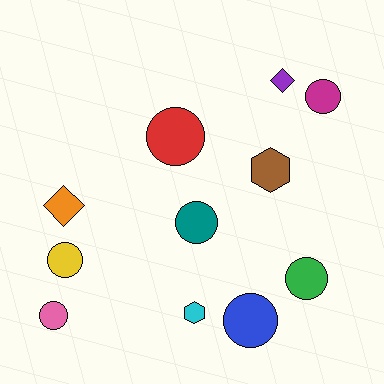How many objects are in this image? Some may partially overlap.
There are 11 objects.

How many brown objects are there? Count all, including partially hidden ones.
There is 1 brown object.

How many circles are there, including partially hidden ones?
There are 7 circles.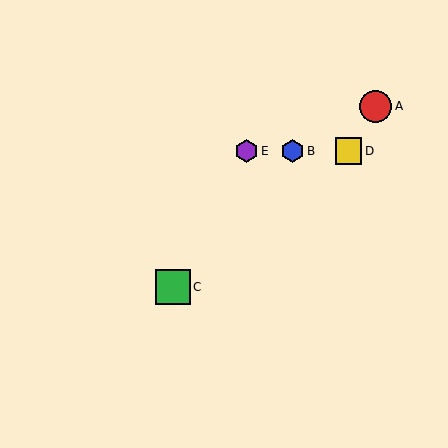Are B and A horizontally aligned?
No, B is at y≈151 and A is at y≈106.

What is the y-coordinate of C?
Object C is at y≈287.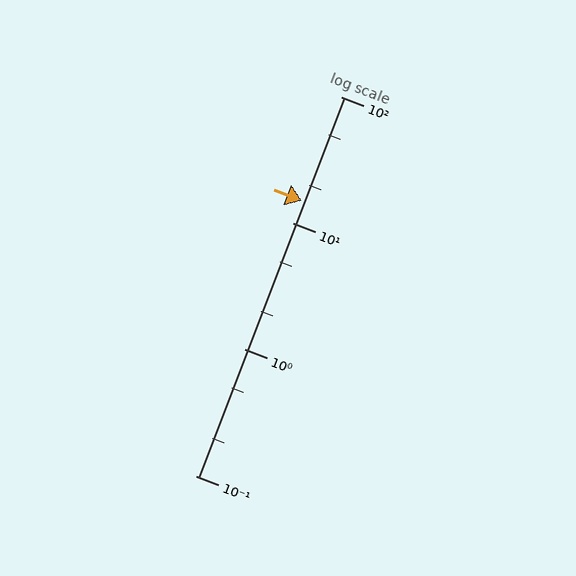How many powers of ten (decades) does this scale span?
The scale spans 3 decades, from 0.1 to 100.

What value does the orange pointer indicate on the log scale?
The pointer indicates approximately 15.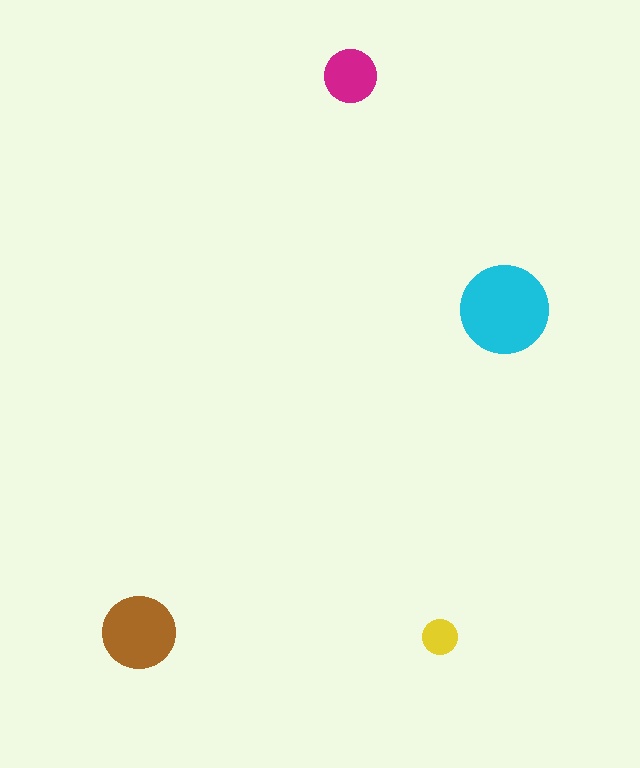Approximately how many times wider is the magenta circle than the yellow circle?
About 1.5 times wider.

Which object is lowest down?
The yellow circle is bottommost.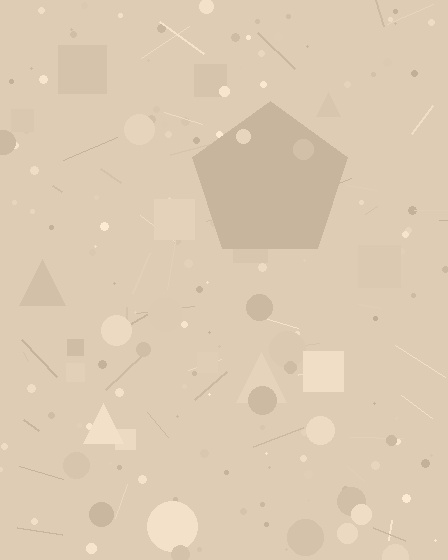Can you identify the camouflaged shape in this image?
The camouflaged shape is a pentagon.